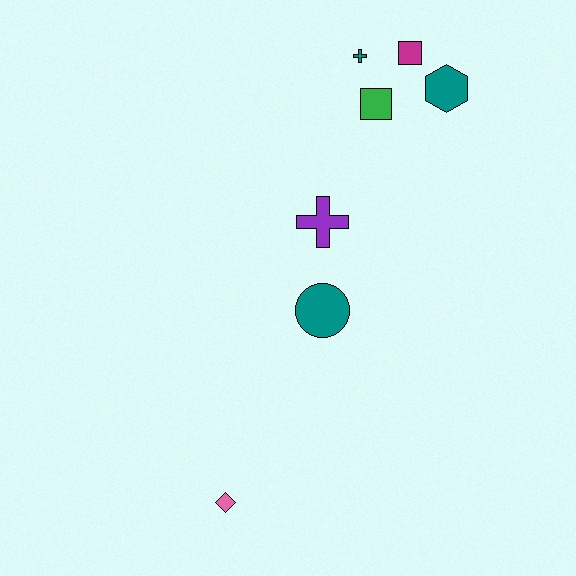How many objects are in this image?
There are 7 objects.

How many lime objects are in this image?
There are no lime objects.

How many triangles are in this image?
There are no triangles.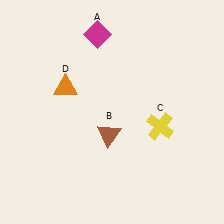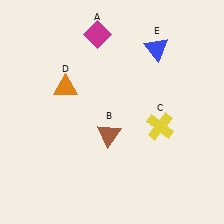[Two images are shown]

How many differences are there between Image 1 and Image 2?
There is 1 difference between the two images.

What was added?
A blue triangle (E) was added in Image 2.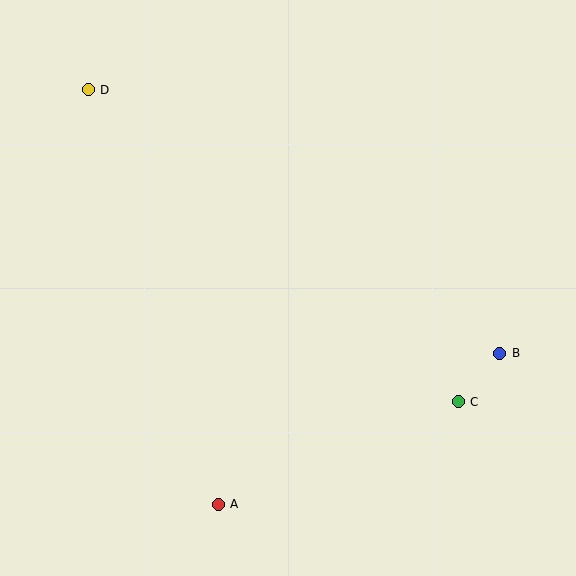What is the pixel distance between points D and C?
The distance between D and C is 484 pixels.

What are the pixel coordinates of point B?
Point B is at (500, 353).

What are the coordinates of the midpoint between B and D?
The midpoint between B and D is at (294, 221).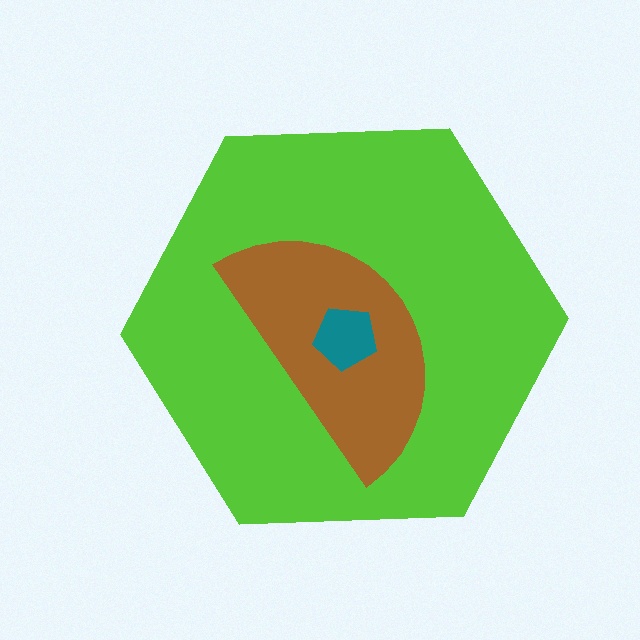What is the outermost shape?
The lime hexagon.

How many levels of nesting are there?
3.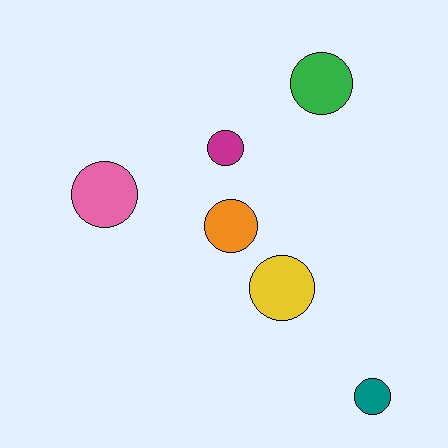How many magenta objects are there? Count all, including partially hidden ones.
There is 1 magenta object.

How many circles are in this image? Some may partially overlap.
There are 6 circles.